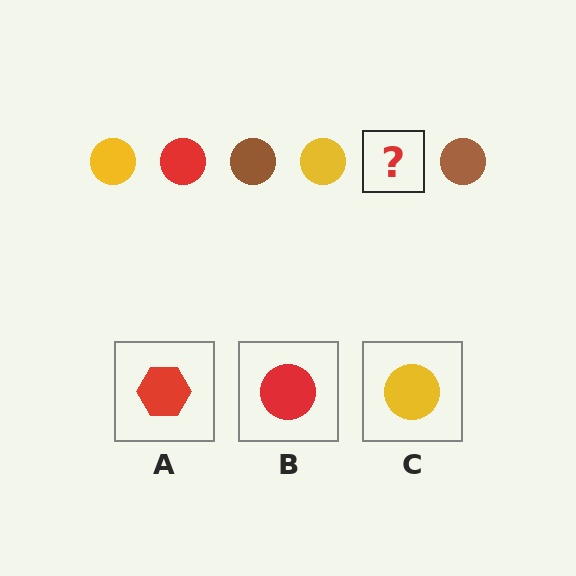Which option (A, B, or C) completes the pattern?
B.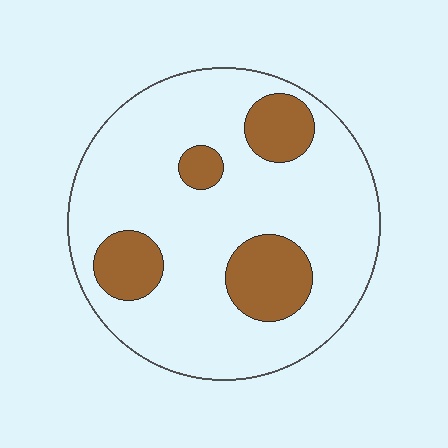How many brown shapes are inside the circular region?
4.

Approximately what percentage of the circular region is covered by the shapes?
Approximately 20%.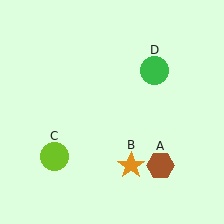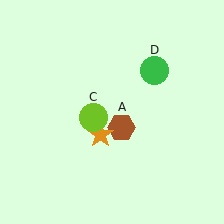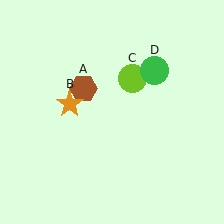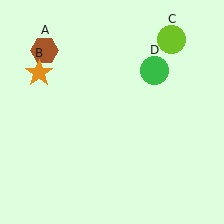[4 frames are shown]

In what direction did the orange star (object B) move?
The orange star (object B) moved up and to the left.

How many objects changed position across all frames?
3 objects changed position: brown hexagon (object A), orange star (object B), lime circle (object C).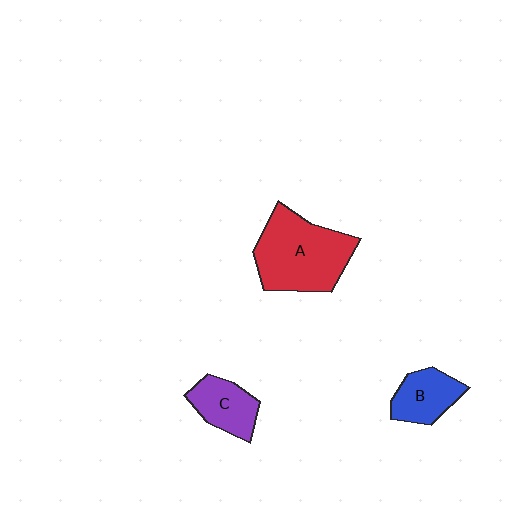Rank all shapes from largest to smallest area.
From largest to smallest: A (red), C (purple), B (blue).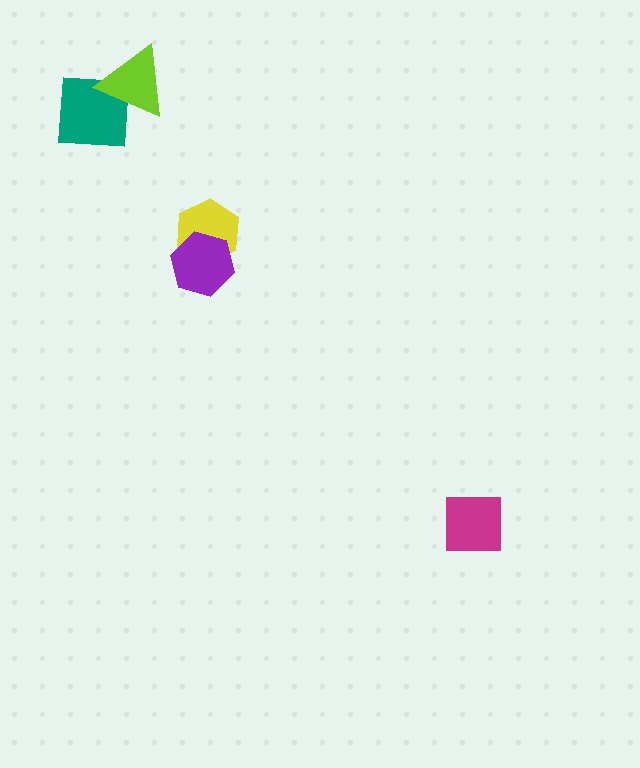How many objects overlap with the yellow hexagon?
1 object overlaps with the yellow hexagon.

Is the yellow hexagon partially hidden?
Yes, it is partially covered by another shape.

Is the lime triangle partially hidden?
No, no other shape covers it.